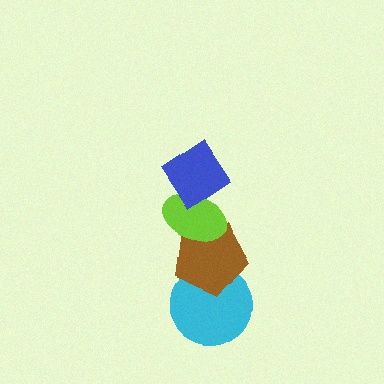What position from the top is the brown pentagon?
The brown pentagon is 3rd from the top.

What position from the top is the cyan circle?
The cyan circle is 4th from the top.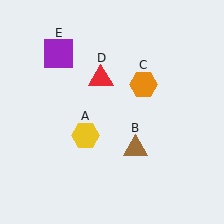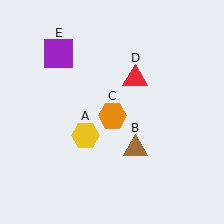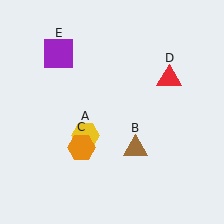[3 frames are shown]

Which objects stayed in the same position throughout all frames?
Yellow hexagon (object A) and brown triangle (object B) and purple square (object E) remained stationary.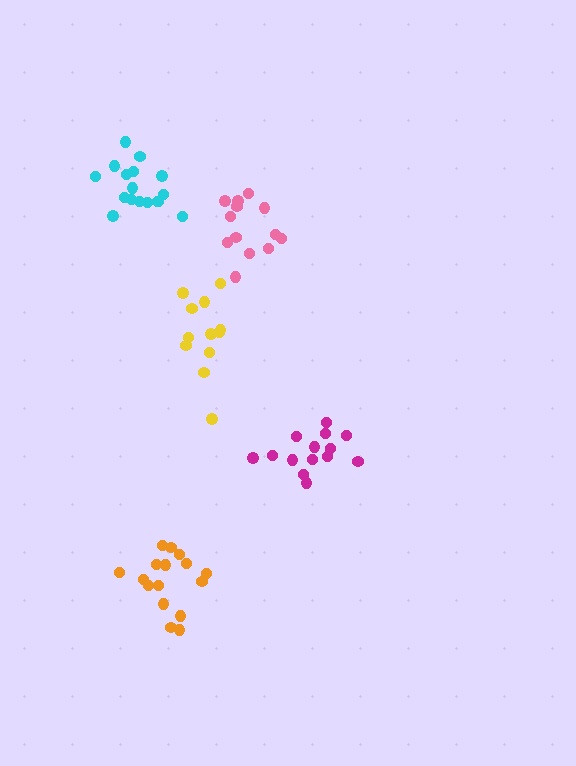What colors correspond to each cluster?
The clusters are colored: magenta, cyan, yellow, orange, pink.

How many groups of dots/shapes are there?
There are 5 groups.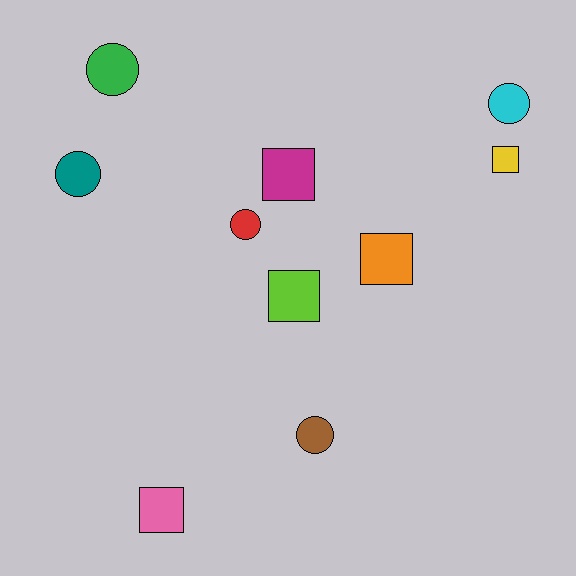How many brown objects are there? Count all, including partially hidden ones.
There is 1 brown object.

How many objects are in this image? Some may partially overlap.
There are 10 objects.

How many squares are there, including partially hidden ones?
There are 5 squares.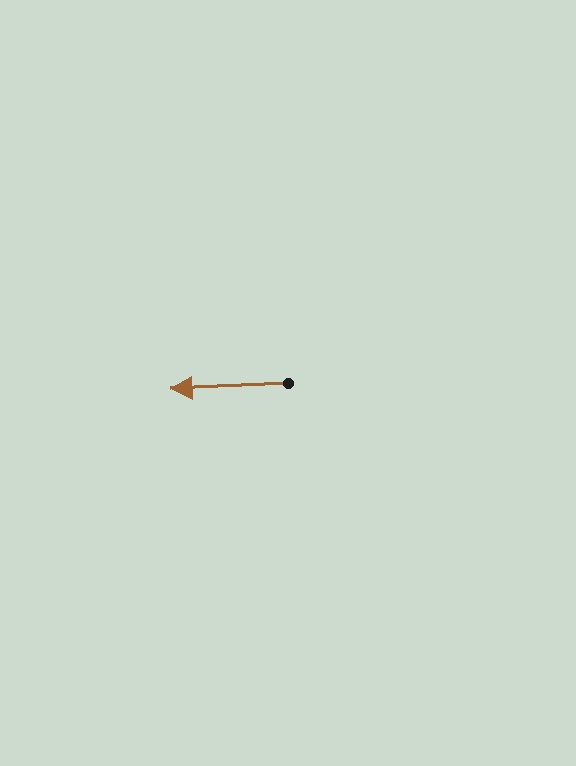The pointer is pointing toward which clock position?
Roughly 9 o'clock.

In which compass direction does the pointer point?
West.